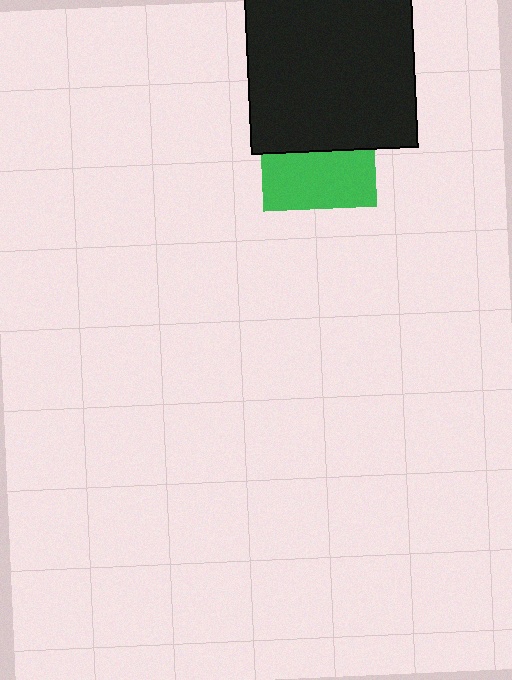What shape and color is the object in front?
The object in front is a black square.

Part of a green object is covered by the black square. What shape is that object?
It is a square.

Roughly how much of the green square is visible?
About half of it is visible (roughly 50%).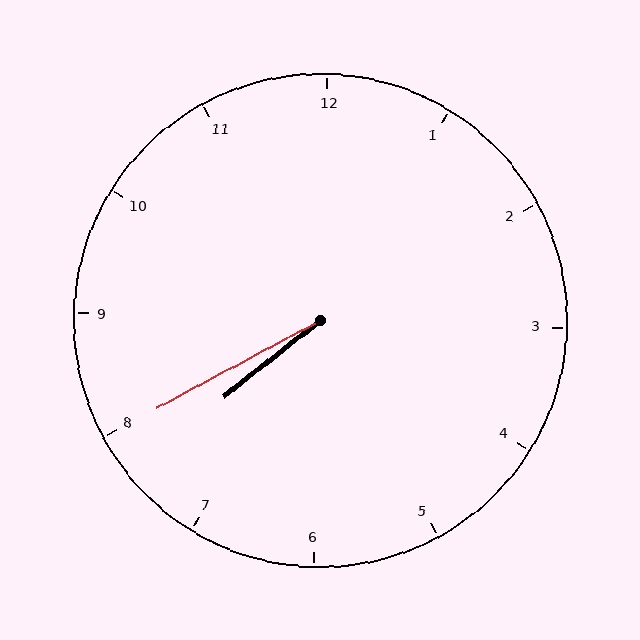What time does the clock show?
7:40.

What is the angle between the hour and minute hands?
Approximately 10 degrees.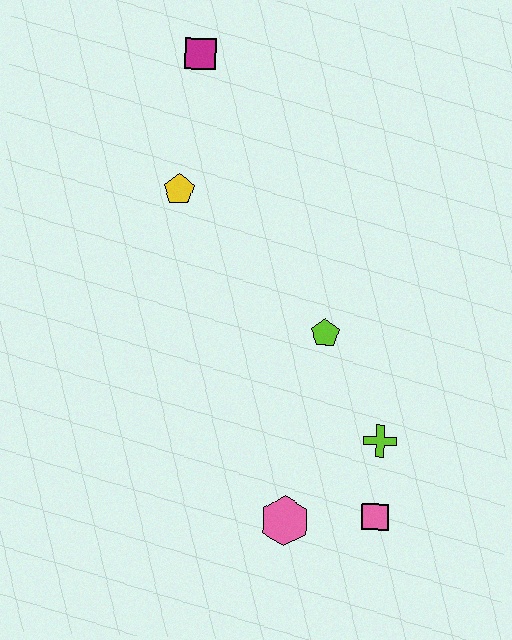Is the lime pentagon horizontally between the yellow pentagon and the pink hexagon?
No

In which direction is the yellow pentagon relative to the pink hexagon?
The yellow pentagon is above the pink hexagon.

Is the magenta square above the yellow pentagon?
Yes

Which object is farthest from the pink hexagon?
The magenta square is farthest from the pink hexagon.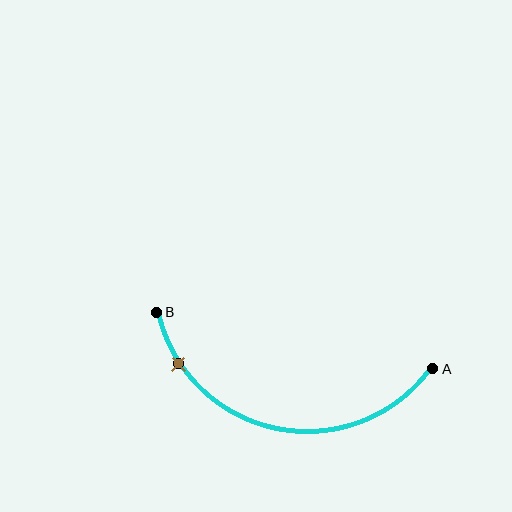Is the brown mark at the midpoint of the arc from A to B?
No. The brown mark lies on the arc but is closer to endpoint B. The arc midpoint would be at the point on the curve equidistant along the arc from both A and B.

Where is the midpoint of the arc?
The arc midpoint is the point on the curve farthest from the straight line joining A and B. It sits below that line.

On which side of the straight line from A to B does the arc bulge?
The arc bulges below the straight line connecting A and B.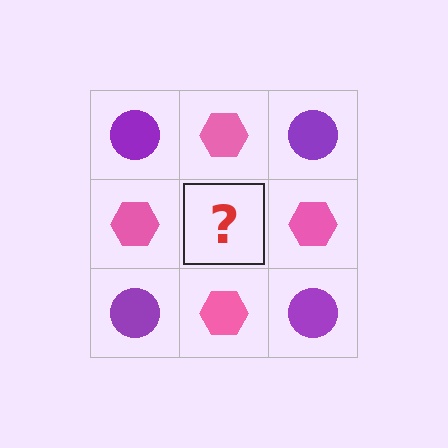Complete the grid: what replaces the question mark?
The question mark should be replaced with a purple circle.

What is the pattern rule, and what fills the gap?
The rule is that it alternates purple circle and pink hexagon in a checkerboard pattern. The gap should be filled with a purple circle.